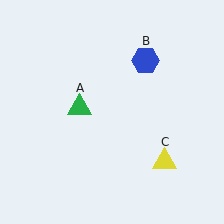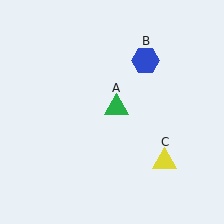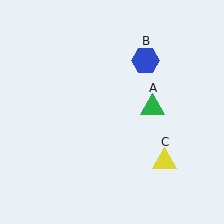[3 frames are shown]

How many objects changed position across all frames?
1 object changed position: green triangle (object A).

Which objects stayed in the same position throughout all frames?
Blue hexagon (object B) and yellow triangle (object C) remained stationary.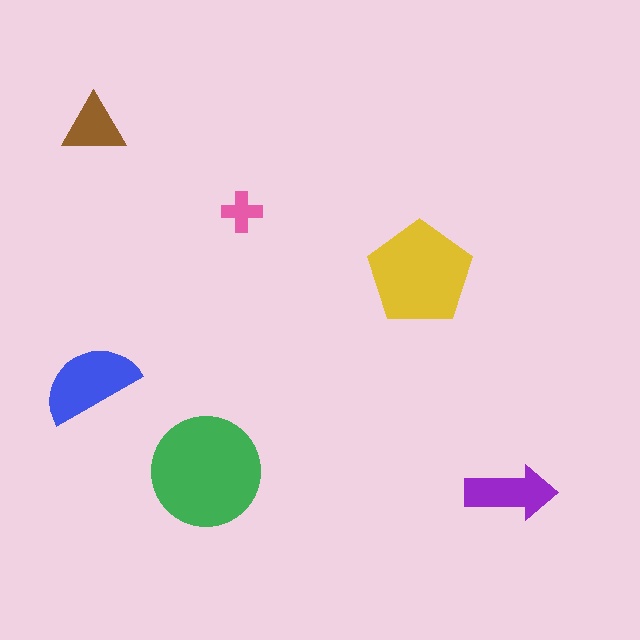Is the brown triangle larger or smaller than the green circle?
Smaller.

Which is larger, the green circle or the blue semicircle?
The green circle.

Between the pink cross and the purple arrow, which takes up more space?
The purple arrow.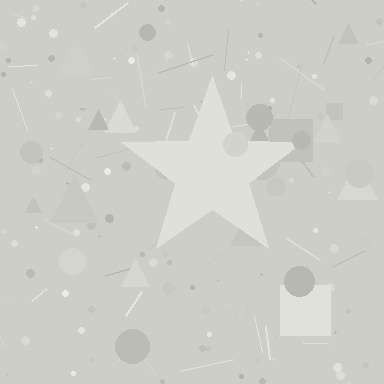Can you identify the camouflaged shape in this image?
The camouflaged shape is a star.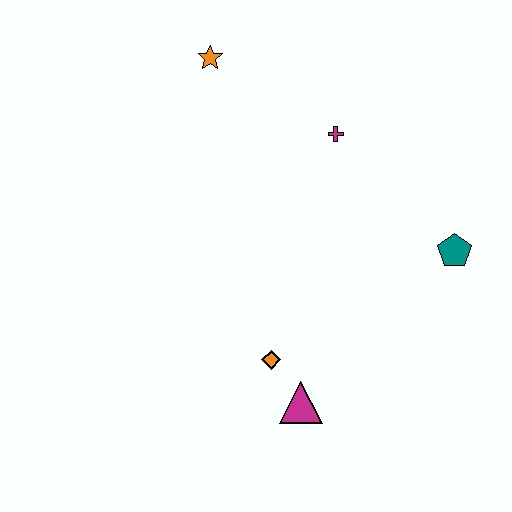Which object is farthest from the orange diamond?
The orange star is farthest from the orange diamond.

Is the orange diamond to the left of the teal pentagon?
Yes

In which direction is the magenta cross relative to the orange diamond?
The magenta cross is above the orange diamond.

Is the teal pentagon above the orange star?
No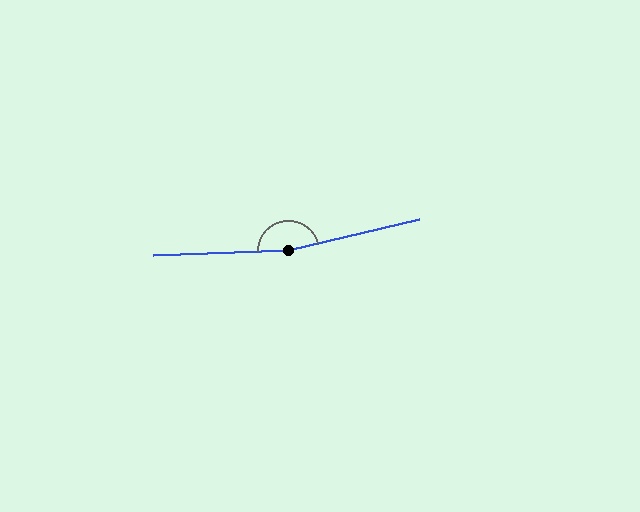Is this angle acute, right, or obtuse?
It is obtuse.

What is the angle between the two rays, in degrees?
Approximately 168 degrees.